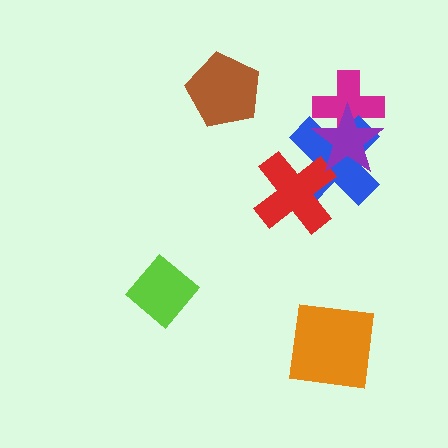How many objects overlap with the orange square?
0 objects overlap with the orange square.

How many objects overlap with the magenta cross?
2 objects overlap with the magenta cross.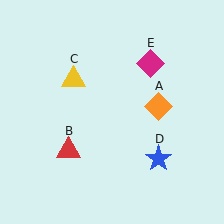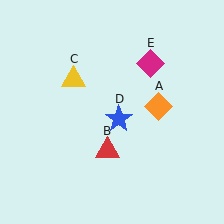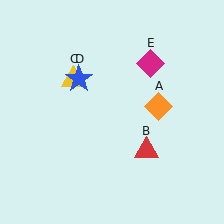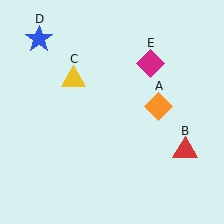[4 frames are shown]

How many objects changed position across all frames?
2 objects changed position: red triangle (object B), blue star (object D).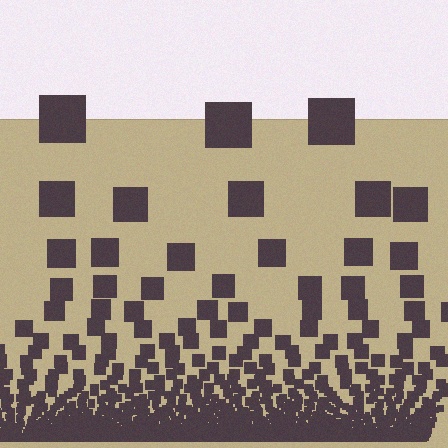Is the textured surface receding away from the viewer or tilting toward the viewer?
The surface appears to tilt toward the viewer. Texture elements get larger and sparser toward the top.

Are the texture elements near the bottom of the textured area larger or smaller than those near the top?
Smaller. The gradient is inverted — elements near the bottom are smaller and denser.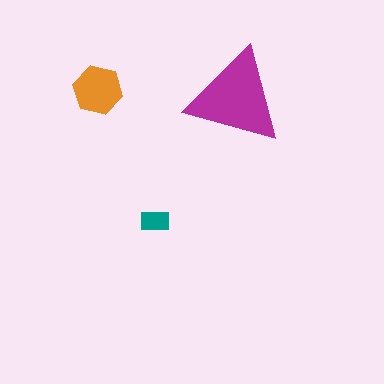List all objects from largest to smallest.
The magenta triangle, the orange hexagon, the teal rectangle.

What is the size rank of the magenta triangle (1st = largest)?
1st.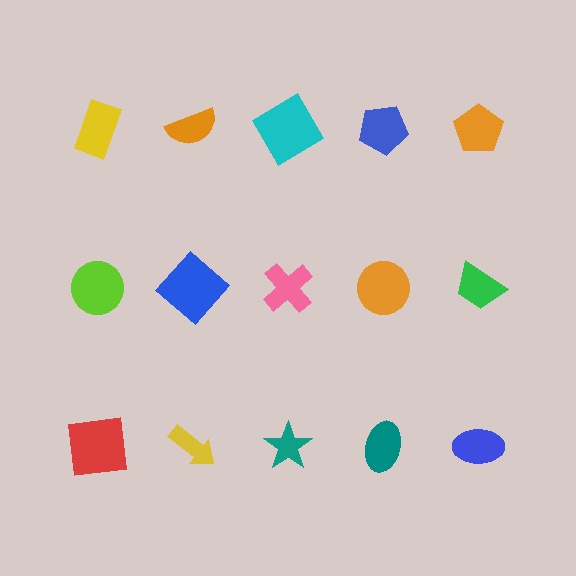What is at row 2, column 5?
A green trapezoid.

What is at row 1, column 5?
An orange pentagon.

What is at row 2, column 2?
A blue diamond.